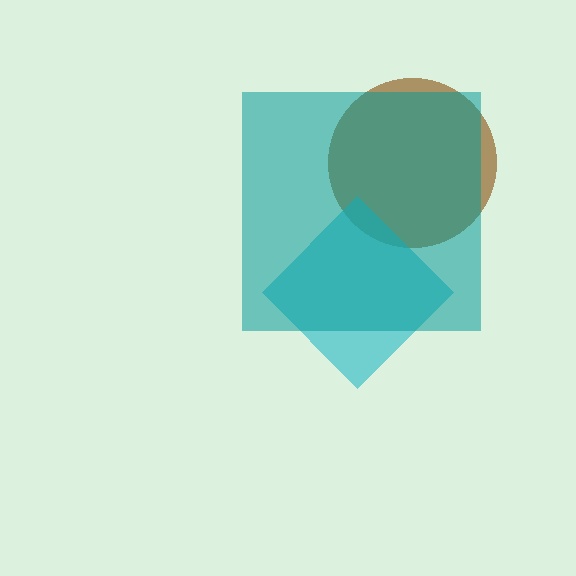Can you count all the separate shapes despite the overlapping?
Yes, there are 3 separate shapes.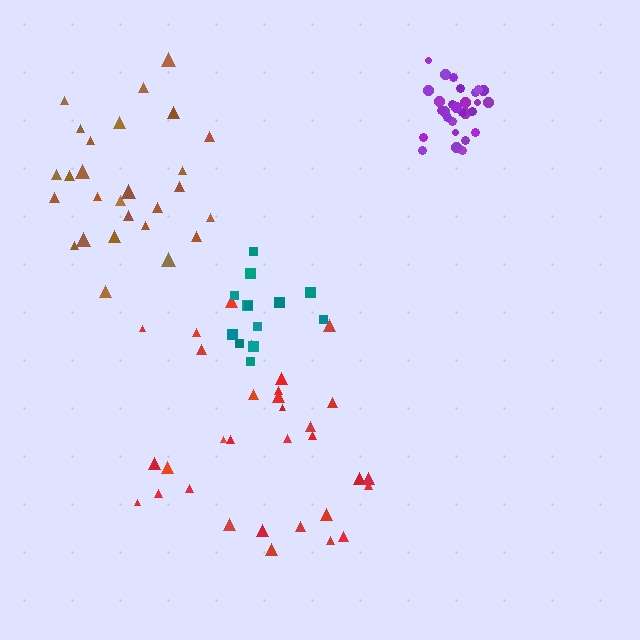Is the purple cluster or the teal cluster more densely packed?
Purple.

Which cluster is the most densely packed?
Purple.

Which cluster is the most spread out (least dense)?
Red.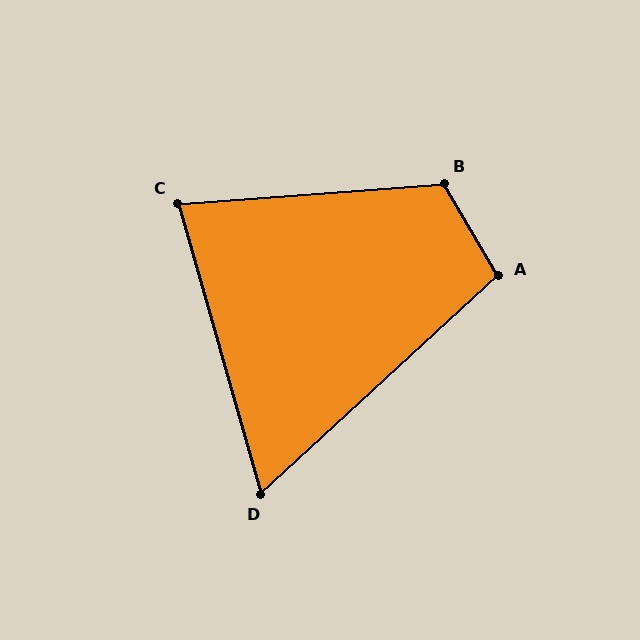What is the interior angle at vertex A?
Approximately 102 degrees (obtuse).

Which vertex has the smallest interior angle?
D, at approximately 63 degrees.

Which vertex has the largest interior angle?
B, at approximately 117 degrees.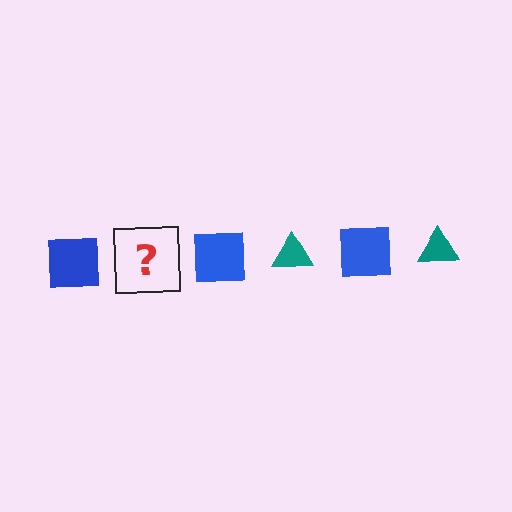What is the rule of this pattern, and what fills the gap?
The rule is that the pattern alternates between blue square and teal triangle. The gap should be filled with a teal triangle.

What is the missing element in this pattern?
The missing element is a teal triangle.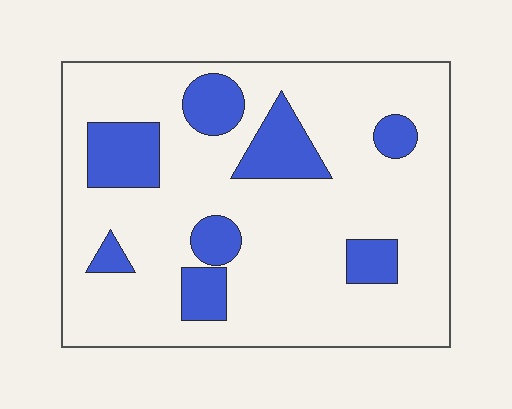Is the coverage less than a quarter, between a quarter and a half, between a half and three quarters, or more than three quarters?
Less than a quarter.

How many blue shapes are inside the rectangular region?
8.